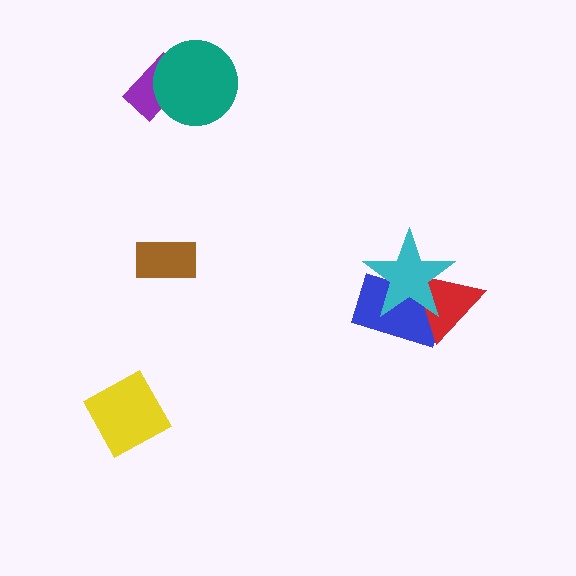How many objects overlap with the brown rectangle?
0 objects overlap with the brown rectangle.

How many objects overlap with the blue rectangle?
2 objects overlap with the blue rectangle.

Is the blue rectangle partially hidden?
Yes, it is partially covered by another shape.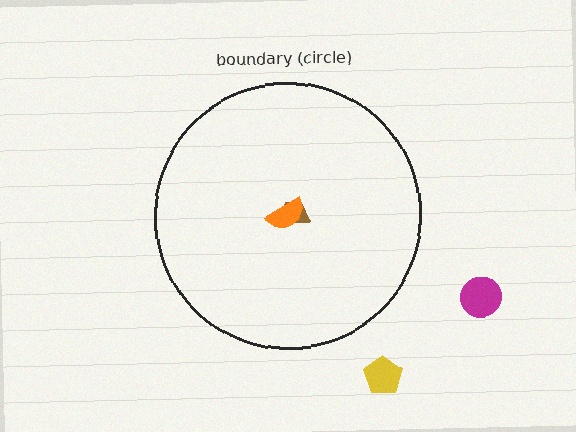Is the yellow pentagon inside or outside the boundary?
Outside.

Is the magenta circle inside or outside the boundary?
Outside.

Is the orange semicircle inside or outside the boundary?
Inside.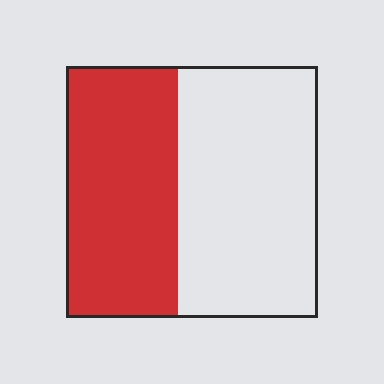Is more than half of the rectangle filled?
No.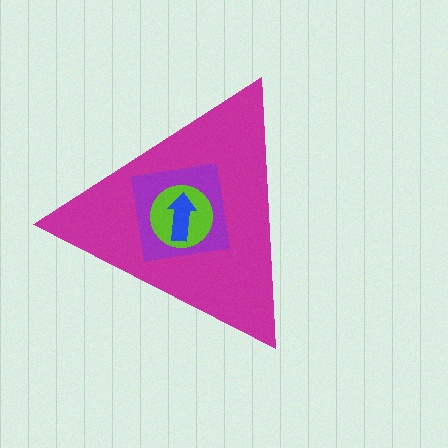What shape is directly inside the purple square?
The lime circle.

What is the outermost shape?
The magenta triangle.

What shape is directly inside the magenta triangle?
The purple square.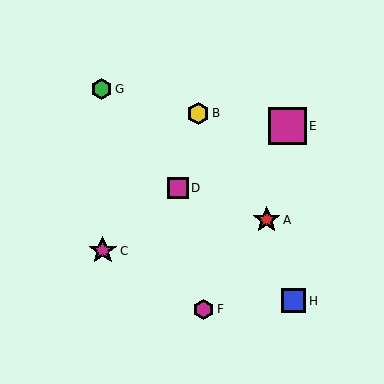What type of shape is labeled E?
Shape E is a magenta square.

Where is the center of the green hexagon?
The center of the green hexagon is at (101, 89).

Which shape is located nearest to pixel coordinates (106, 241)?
The magenta star (labeled C) at (103, 251) is nearest to that location.